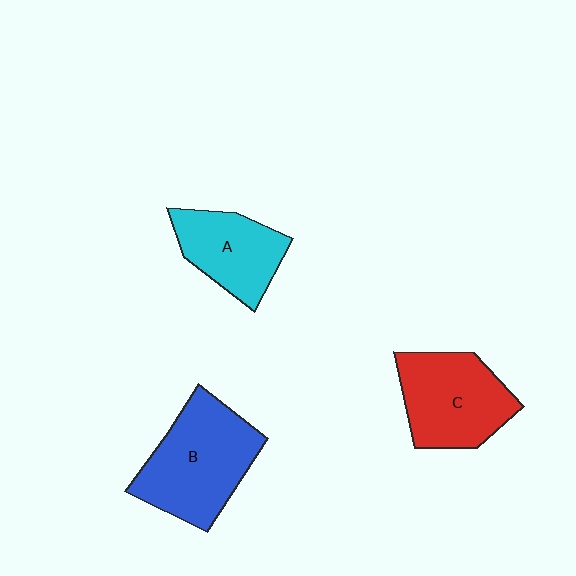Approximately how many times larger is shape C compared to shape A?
Approximately 1.2 times.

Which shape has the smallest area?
Shape A (cyan).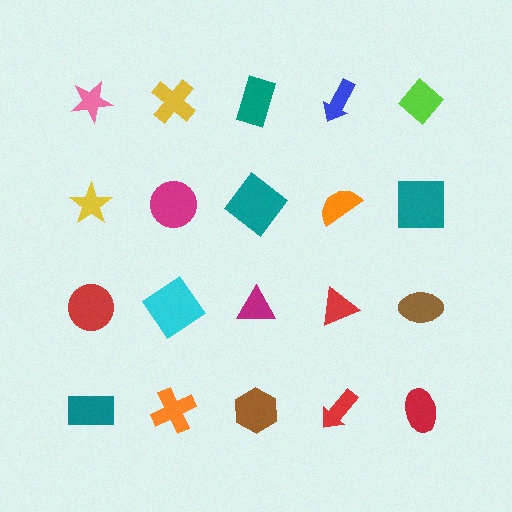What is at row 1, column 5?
A lime diamond.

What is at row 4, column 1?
A teal rectangle.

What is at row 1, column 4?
A blue arrow.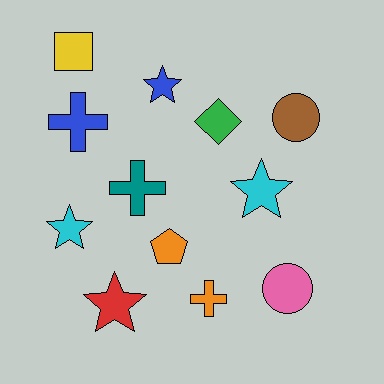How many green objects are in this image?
There is 1 green object.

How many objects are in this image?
There are 12 objects.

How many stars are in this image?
There are 4 stars.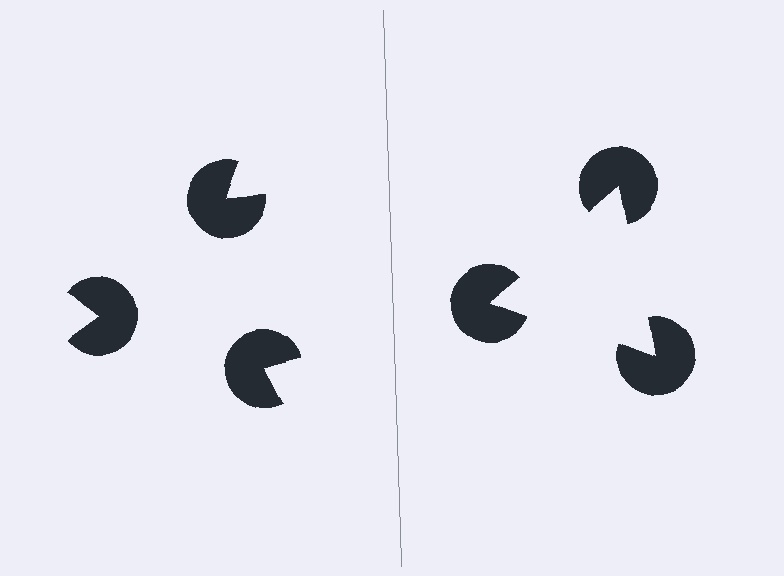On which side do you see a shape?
An illusory triangle appears on the right side. On the left side the wedge cuts are rotated, so no coherent shape forms.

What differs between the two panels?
The pac-man discs are positioned identically on both sides; only the wedge orientations differ. On the right they align to a triangle; on the left they are misaligned.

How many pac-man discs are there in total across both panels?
6 — 3 on each side.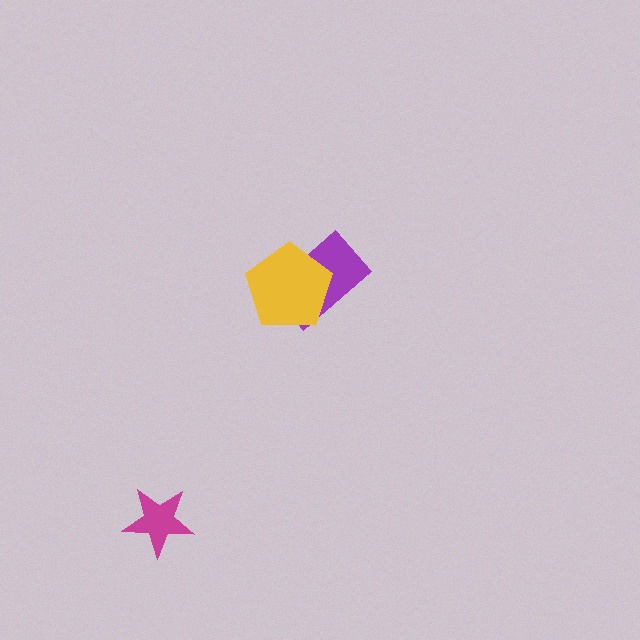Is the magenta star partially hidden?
No, no other shape covers it.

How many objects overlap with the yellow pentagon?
1 object overlaps with the yellow pentagon.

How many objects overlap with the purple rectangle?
1 object overlaps with the purple rectangle.